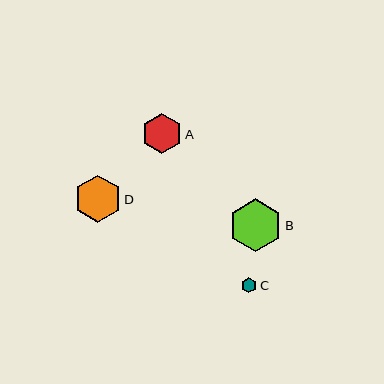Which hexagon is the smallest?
Hexagon C is the smallest with a size of approximately 15 pixels.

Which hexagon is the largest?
Hexagon B is the largest with a size of approximately 53 pixels.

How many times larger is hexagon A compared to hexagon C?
Hexagon A is approximately 2.6 times the size of hexagon C.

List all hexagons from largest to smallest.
From largest to smallest: B, D, A, C.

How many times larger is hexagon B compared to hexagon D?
Hexagon B is approximately 1.1 times the size of hexagon D.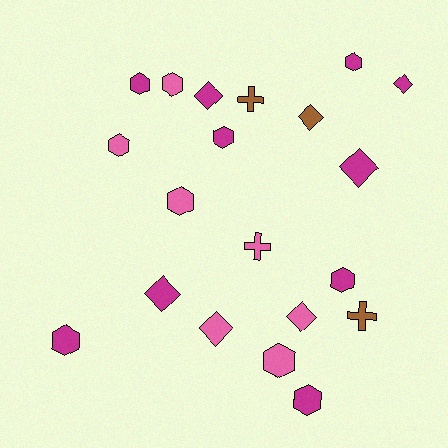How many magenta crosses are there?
There are no magenta crosses.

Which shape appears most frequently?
Hexagon, with 10 objects.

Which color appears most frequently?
Magenta, with 10 objects.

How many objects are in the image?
There are 20 objects.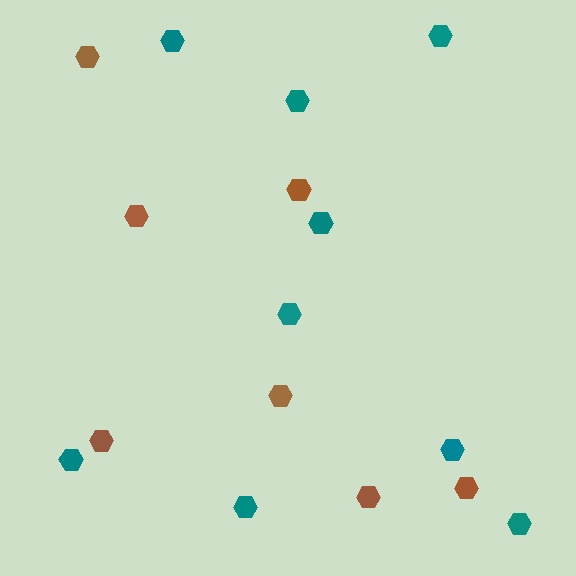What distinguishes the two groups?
There are 2 groups: one group of teal hexagons (9) and one group of brown hexagons (7).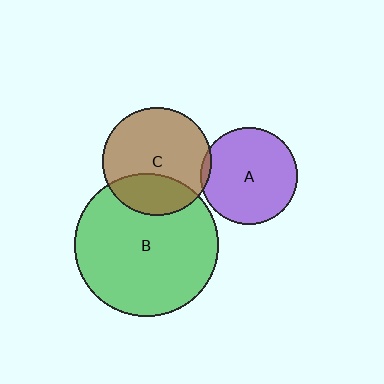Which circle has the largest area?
Circle B (green).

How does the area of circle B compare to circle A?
Approximately 2.2 times.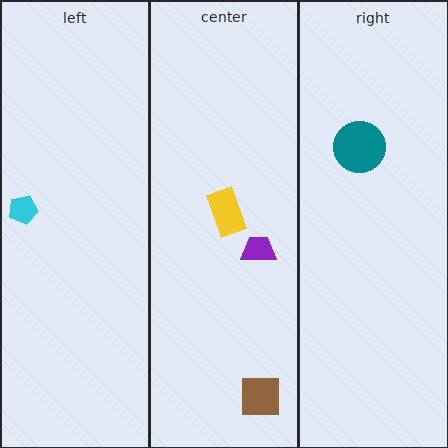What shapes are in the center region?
The purple trapezoid, the brown square, the yellow rectangle.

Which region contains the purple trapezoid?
The center region.